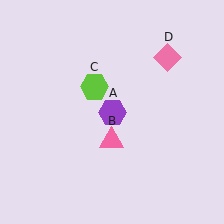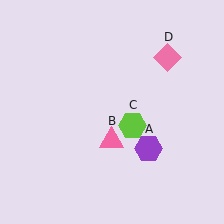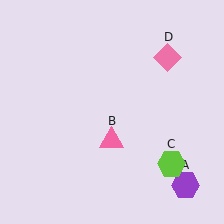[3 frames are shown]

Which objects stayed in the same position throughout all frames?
Pink triangle (object B) and pink diamond (object D) remained stationary.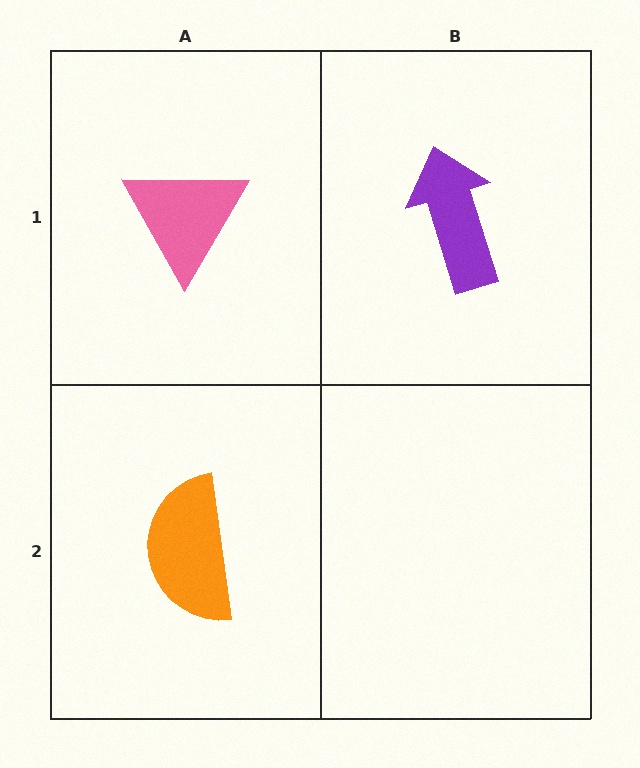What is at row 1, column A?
A pink triangle.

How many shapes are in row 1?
2 shapes.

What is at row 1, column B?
A purple arrow.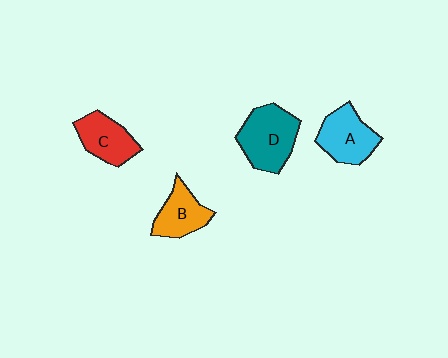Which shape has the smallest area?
Shape B (orange).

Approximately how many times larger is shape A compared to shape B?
Approximately 1.2 times.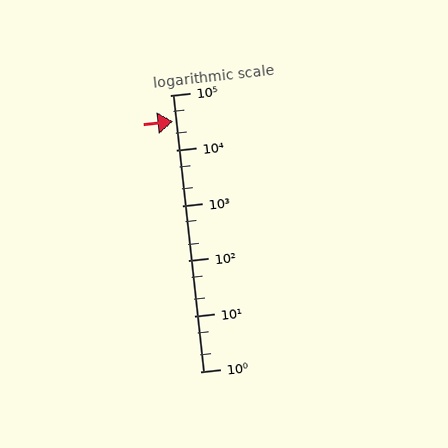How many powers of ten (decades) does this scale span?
The scale spans 5 decades, from 1 to 100000.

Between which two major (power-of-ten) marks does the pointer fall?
The pointer is between 10000 and 100000.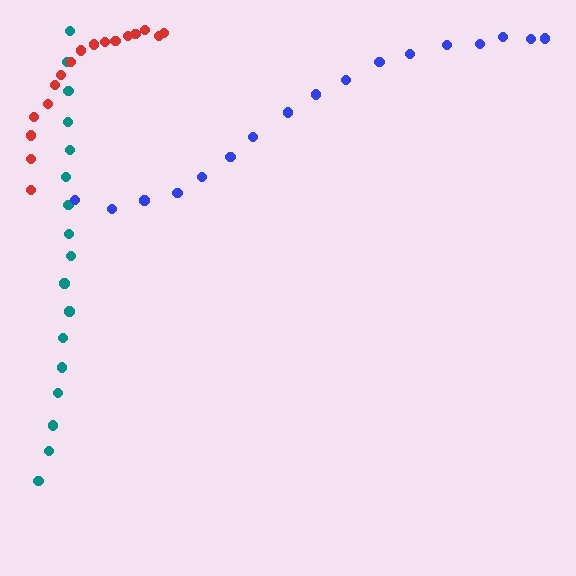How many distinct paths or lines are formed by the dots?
There are 3 distinct paths.